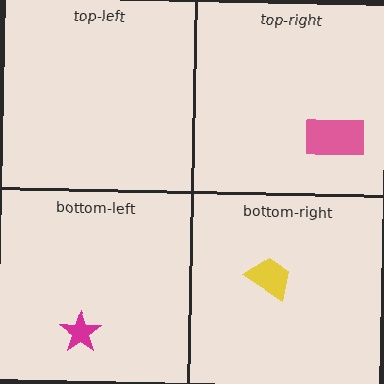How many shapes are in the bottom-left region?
1.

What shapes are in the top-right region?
The pink rectangle.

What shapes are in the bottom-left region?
The magenta star.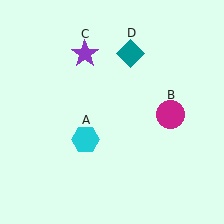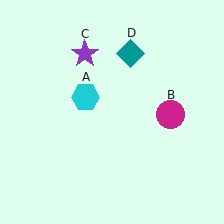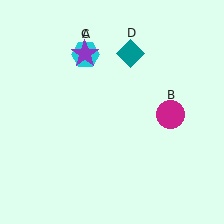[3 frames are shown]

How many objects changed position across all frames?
1 object changed position: cyan hexagon (object A).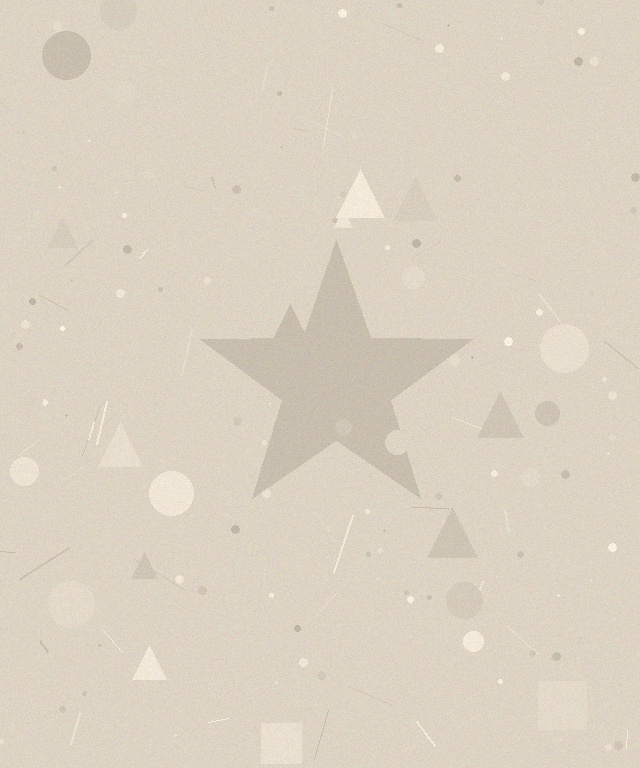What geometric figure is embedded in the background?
A star is embedded in the background.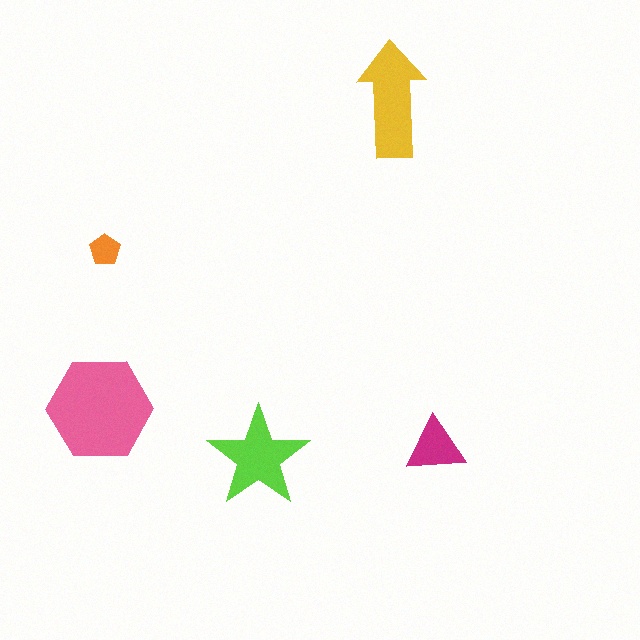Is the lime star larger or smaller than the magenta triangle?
Larger.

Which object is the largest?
The pink hexagon.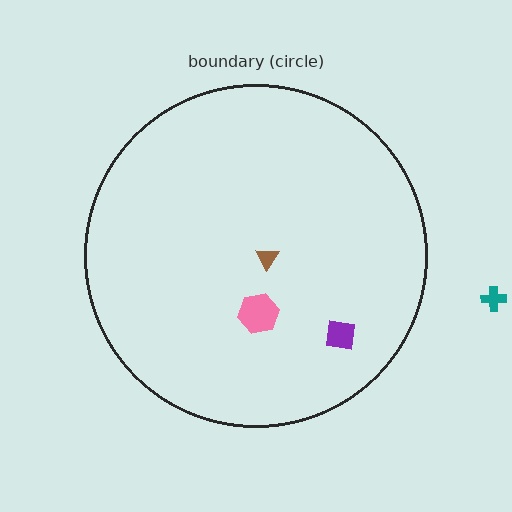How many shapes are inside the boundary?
3 inside, 1 outside.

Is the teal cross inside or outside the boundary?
Outside.